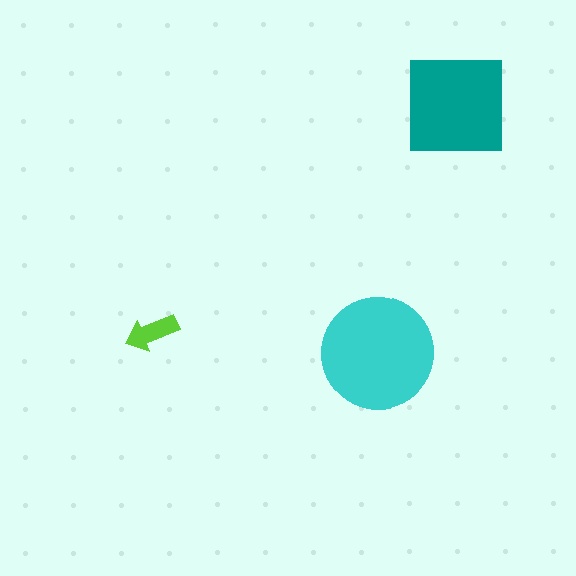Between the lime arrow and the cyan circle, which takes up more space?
The cyan circle.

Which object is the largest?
The cyan circle.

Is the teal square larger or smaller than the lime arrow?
Larger.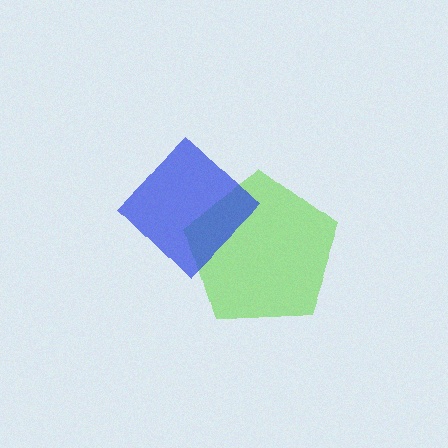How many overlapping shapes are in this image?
There are 2 overlapping shapes in the image.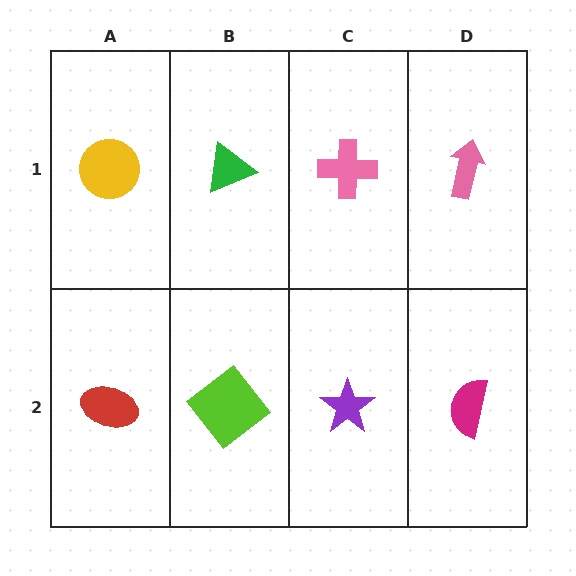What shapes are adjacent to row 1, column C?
A purple star (row 2, column C), a green triangle (row 1, column B), a pink arrow (row 1, column D).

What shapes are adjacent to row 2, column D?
A pink arrow (row 1, column D), a purple star (row 2, column C).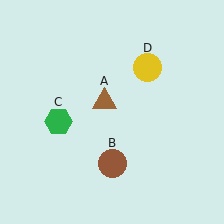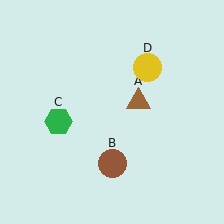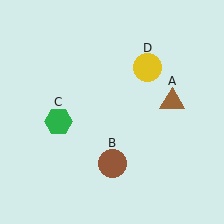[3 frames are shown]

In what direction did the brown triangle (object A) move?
The brown triangle (object A) moved right.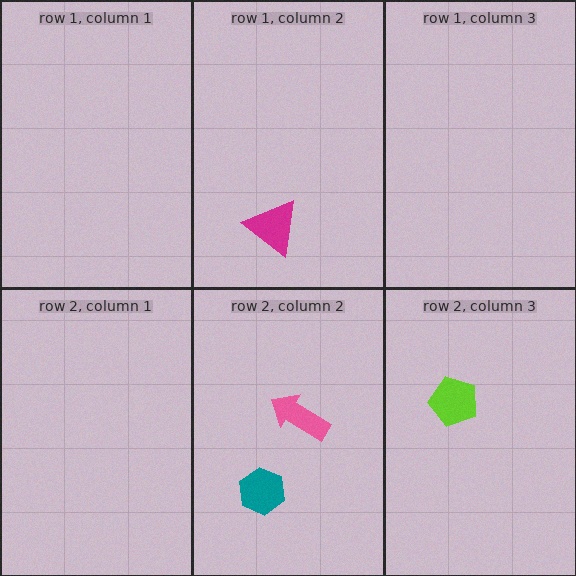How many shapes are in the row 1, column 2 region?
1.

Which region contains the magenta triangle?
The row 1, column 2 region.